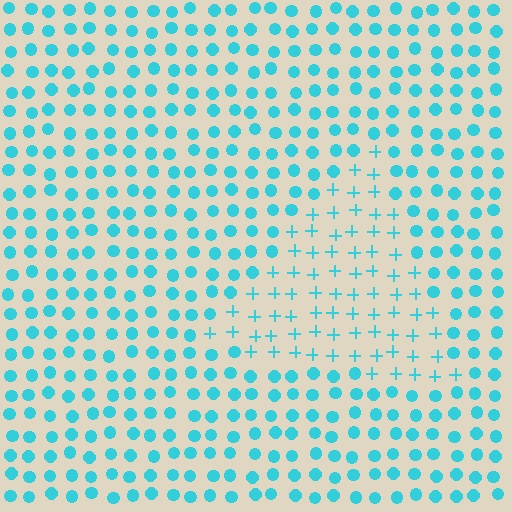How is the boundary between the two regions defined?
The boundary is defined by a change in element shape: plus signs inside vs. circles outside. All elements share the same color and spacing.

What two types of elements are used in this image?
The image uses plus signs inside the triangle region and circles outside it.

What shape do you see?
I see a triangle.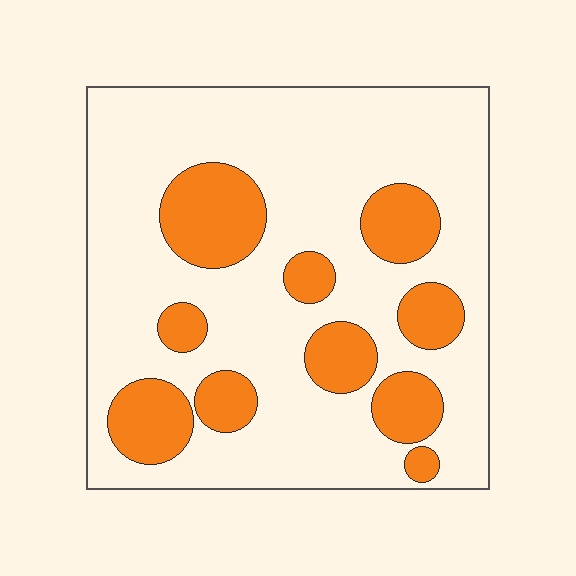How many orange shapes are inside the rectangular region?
10.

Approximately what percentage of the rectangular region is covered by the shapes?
Approximately 25%.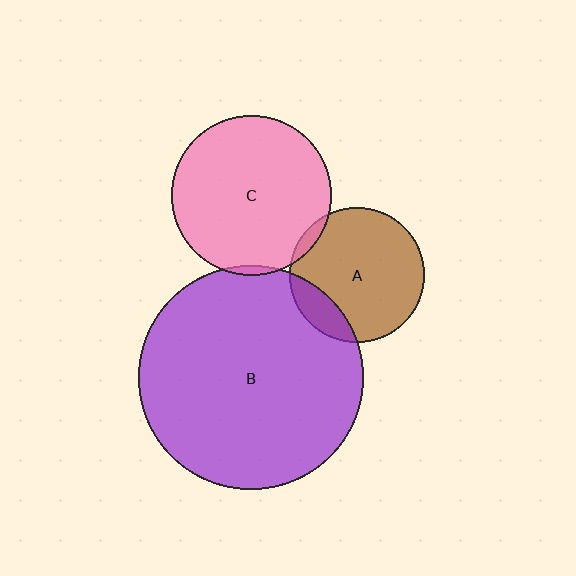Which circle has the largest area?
Circle B (purple).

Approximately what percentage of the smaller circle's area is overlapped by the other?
Approximately 15%.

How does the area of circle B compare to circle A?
Approximately 2.8 times.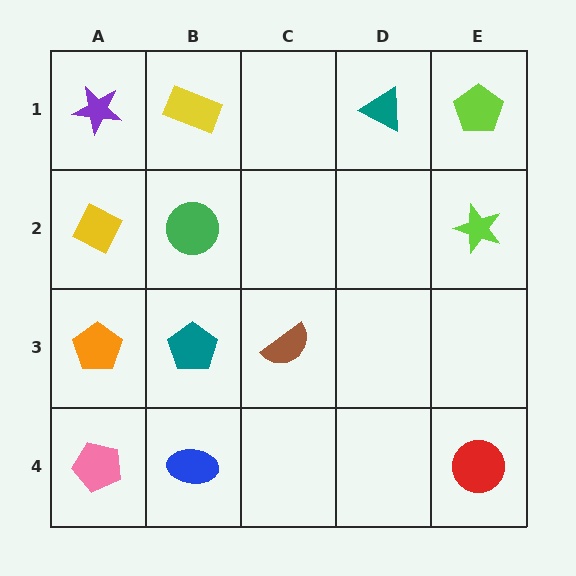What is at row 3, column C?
A brown semicircle.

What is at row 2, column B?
A green circle.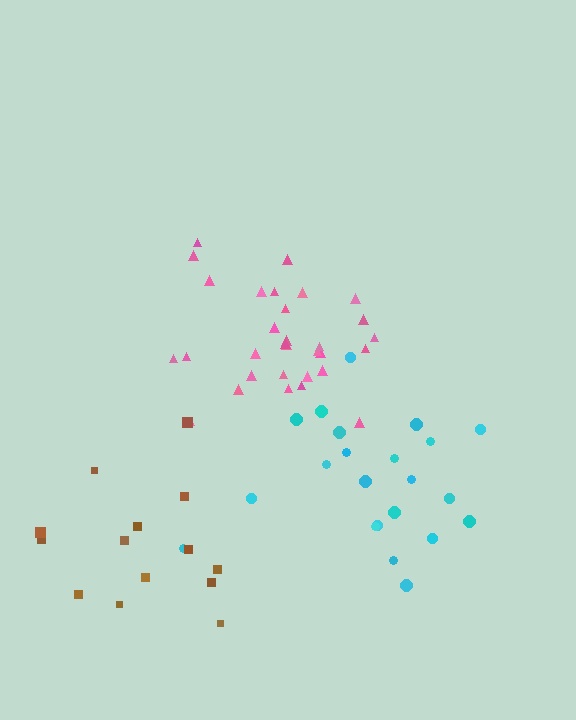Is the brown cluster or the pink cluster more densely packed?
Pink.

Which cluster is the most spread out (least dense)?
Brown.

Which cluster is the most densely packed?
Pink.